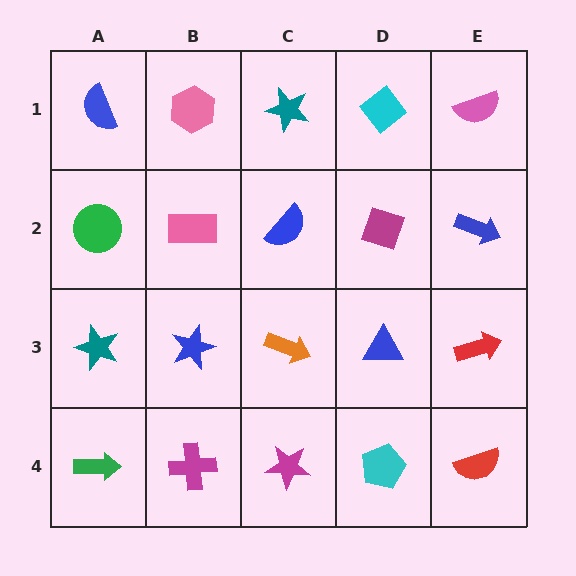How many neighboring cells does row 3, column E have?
3.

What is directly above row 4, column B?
A blue star.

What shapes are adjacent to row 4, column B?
A blue star (row 3, column B), a green arrow (row 4, column A), a magenta star (row 4, column C).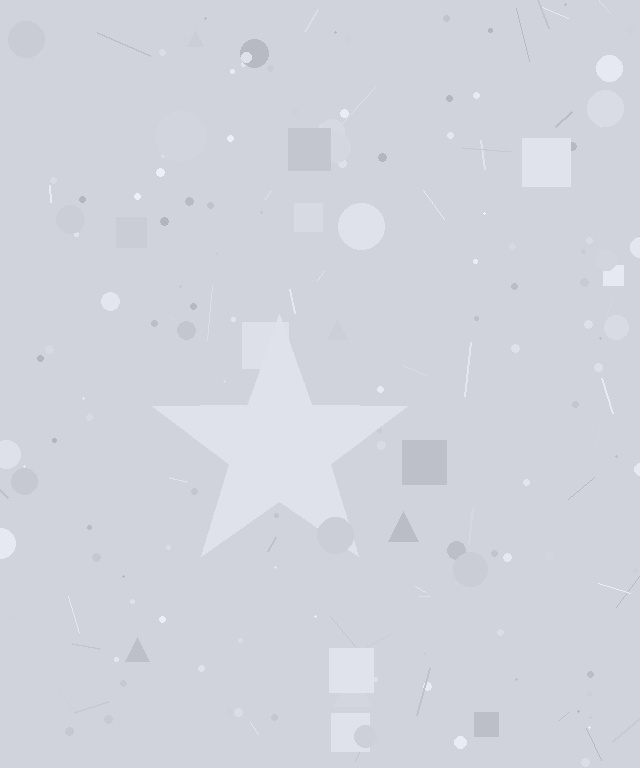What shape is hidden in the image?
A star is hidden in the image.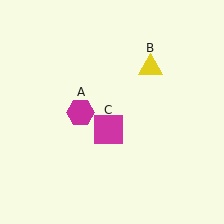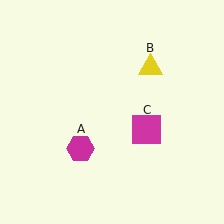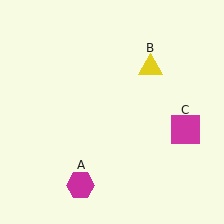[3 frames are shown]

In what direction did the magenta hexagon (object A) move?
The magenta hexagon (object A) moved down.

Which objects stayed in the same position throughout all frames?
Yellow triangle (object B) remained stationary.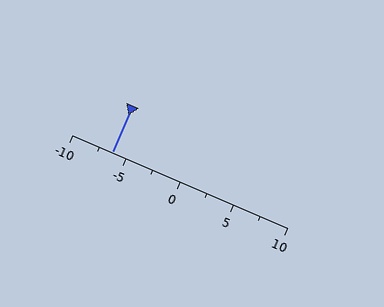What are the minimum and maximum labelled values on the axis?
The axis runs from -10 to 10.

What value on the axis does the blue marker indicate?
The marker indicates approximately -6.2.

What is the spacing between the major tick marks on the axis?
The major ticks are spaced 5 apart.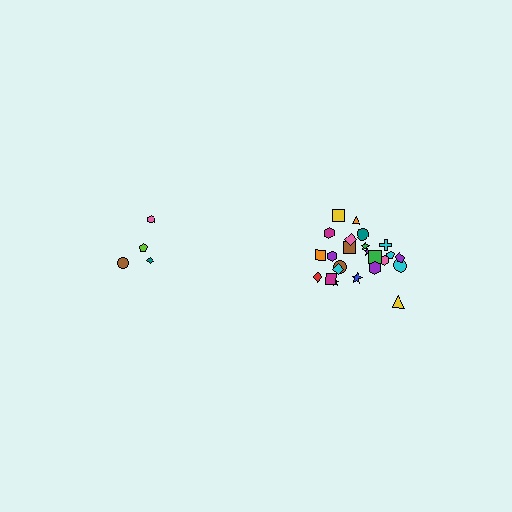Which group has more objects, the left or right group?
The right group.